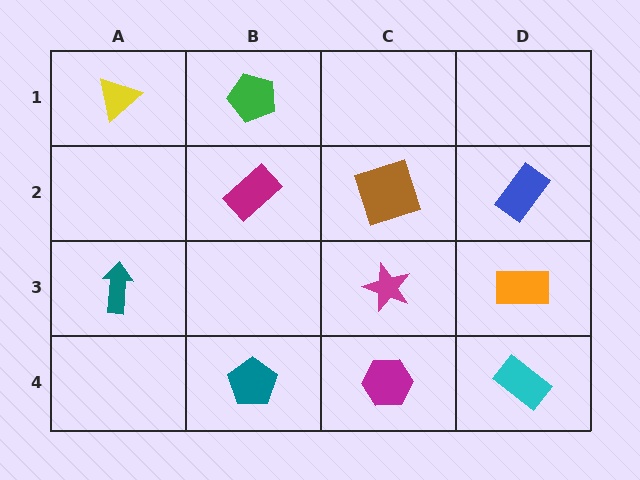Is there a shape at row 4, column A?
No, that cell is empty.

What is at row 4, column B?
A teal pentagon.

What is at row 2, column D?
A blue rectangle.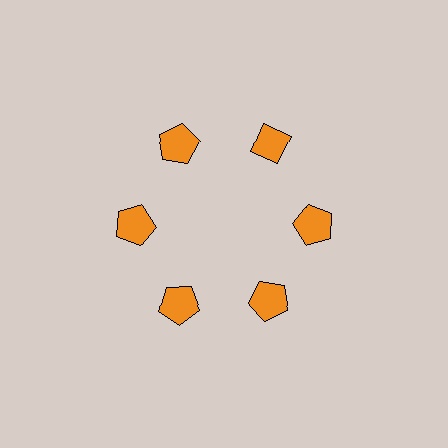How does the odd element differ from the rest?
It has a different shape: diamond instead of pentagon.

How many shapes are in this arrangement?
There are 6 shapes arranged in a ring pattern.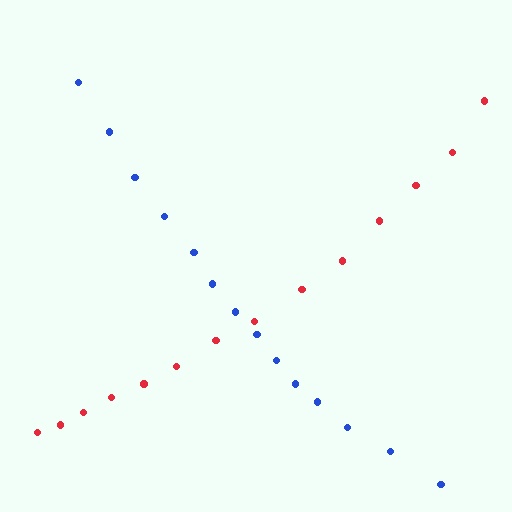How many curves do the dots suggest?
There are 2 distinct paths.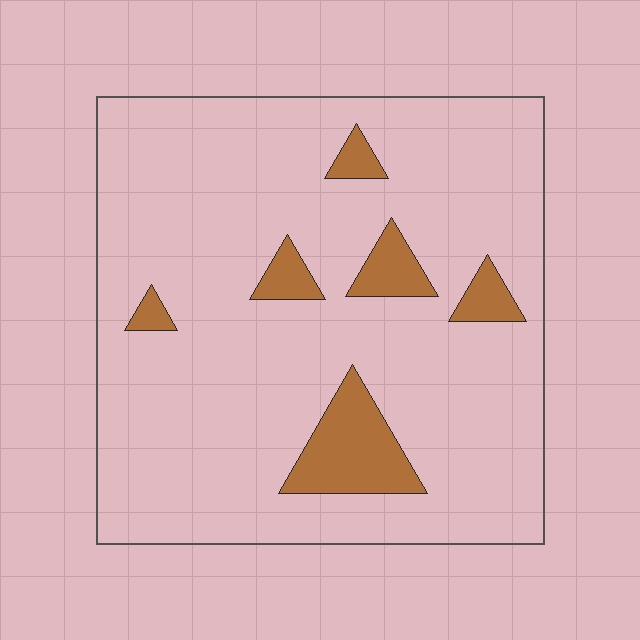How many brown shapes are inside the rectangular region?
6.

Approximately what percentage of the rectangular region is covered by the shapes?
Approximately 10%.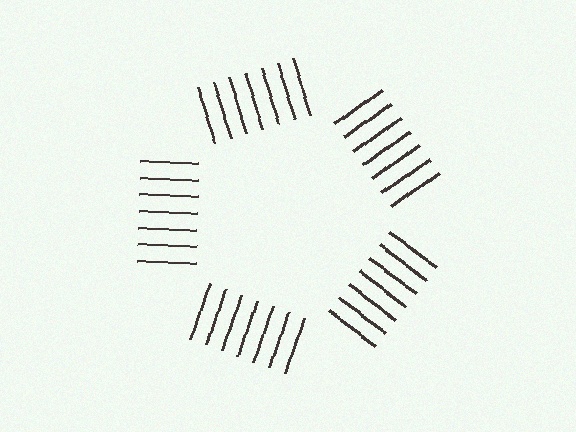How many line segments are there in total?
35 — 7 along each of the 5 edges.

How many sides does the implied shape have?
5 sides — the line-ends trace a pentagon.